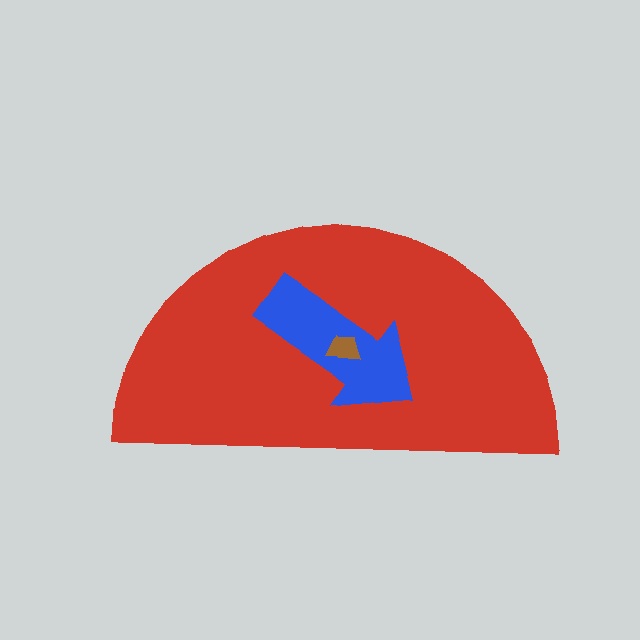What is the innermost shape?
The brown trapezoid.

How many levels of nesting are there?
3.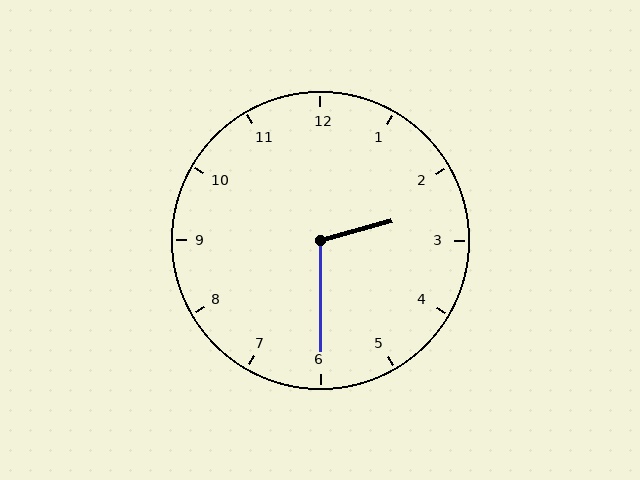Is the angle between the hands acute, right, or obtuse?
It is obtuse.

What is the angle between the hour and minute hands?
Approximately 105 degrees.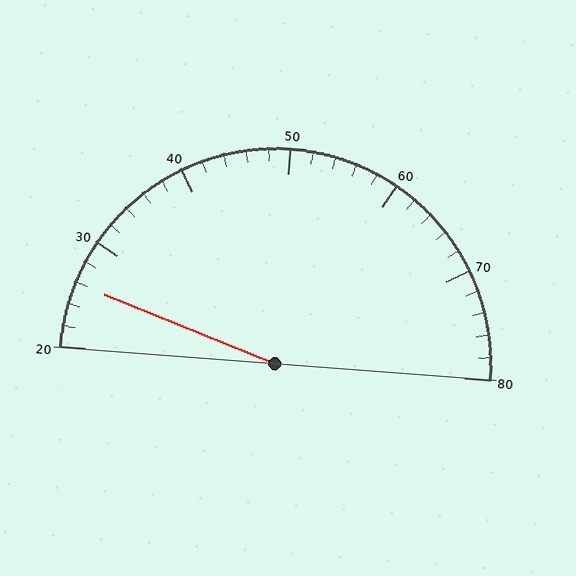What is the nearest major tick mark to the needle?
The nearest major tick mark is 30.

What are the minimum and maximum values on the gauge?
The gauge ranges from 20 to 80.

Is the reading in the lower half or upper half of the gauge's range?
The reading is in the lower half of the range (20 to 80).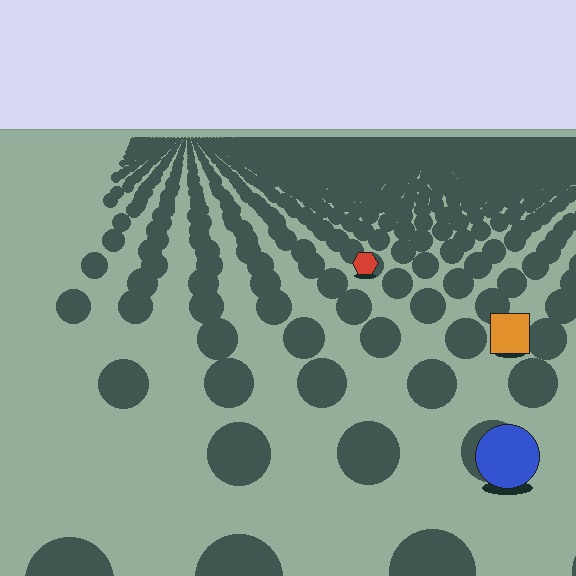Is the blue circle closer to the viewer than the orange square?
Yes. The blue circle is closer — you can tell from the texture gradient: the ground texture is coarser near it.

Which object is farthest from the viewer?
The red hexagon is farthest from the viewer. It appears smaller and the ground texture around it is denser.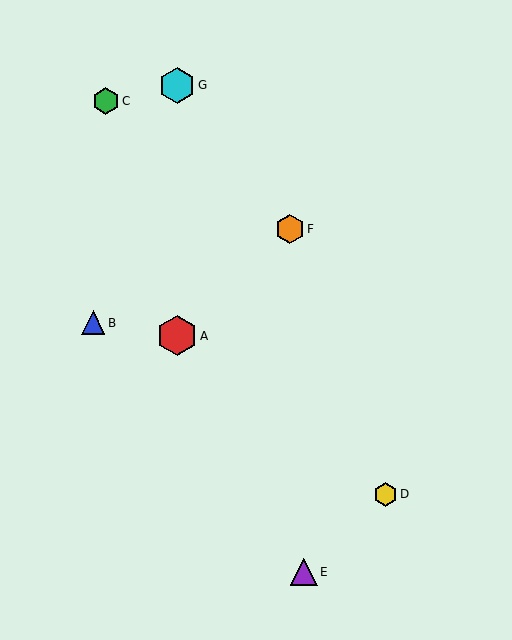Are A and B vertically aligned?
No, A is at x≈177 and B is at x≈93.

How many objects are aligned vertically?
2 objects (A, G) are aligned vertically.